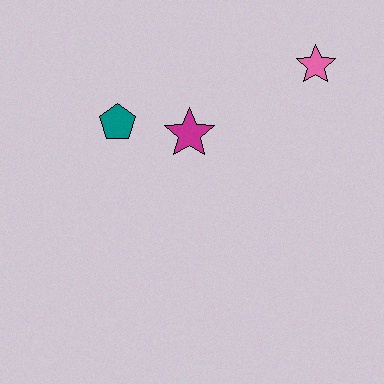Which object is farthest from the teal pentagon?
The pink star is farthest from the teal pentagon.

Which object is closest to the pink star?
The magenta star is closest to the pink star.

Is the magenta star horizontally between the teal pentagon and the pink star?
Yes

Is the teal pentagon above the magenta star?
Yes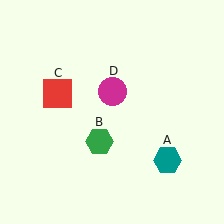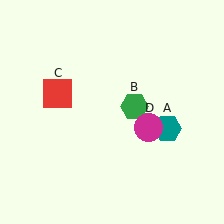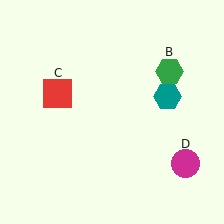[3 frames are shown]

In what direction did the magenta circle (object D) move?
The magenta circle (object D) moved down and to the right.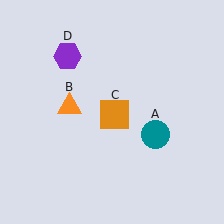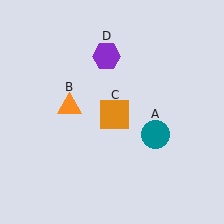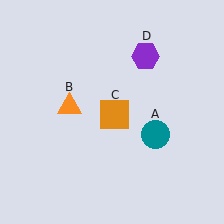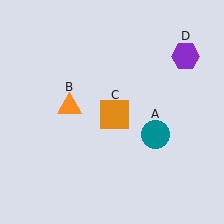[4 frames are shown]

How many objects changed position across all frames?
1 object changed position: purple hexagon (object D).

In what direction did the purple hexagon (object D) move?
The purple hexagon (object D) moved right.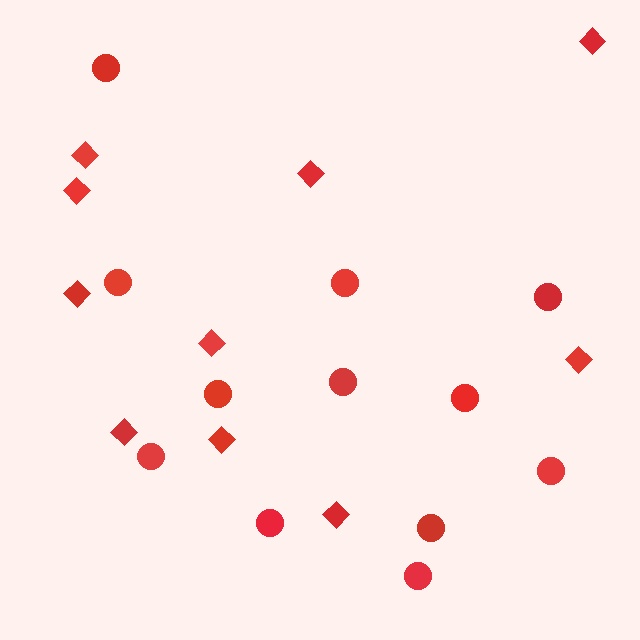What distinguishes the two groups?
There are 2 groups: one group of circles (12) and one group of diamonds (10).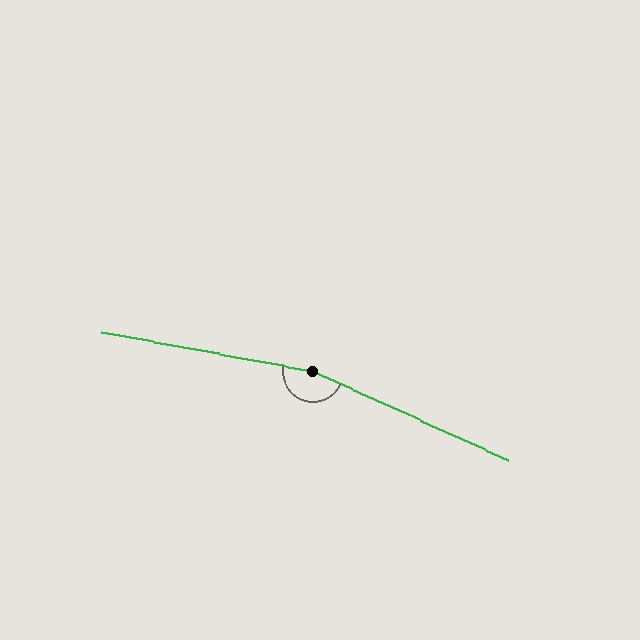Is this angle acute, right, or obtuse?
It is obtuse.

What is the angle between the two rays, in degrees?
Approximately 166 degrees.